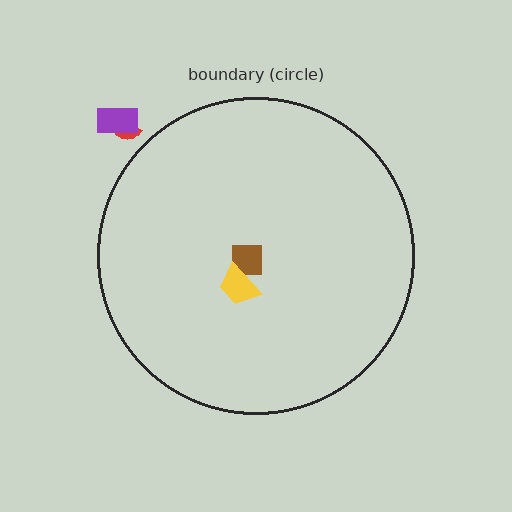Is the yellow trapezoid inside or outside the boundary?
Inside.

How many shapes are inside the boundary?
2 inside, 2 outside.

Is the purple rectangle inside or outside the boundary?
Outside.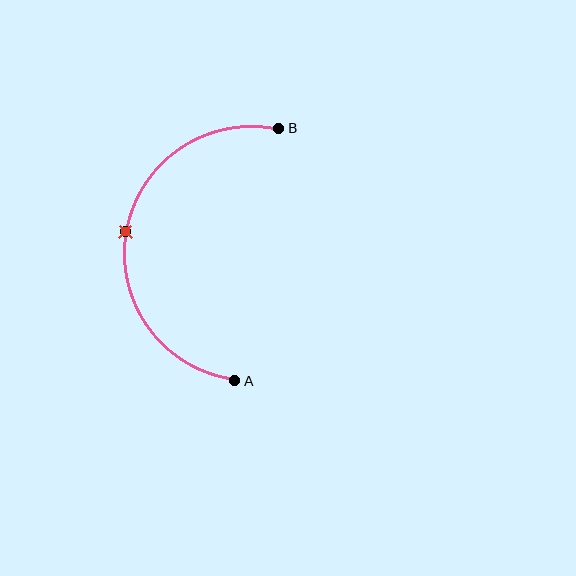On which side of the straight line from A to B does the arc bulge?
The arc bulges to the left of the straight line connecting A and B.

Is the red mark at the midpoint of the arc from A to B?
Yes. The red mark lies on the arc at equal arc-length from both A and B — it is the arc midpoint.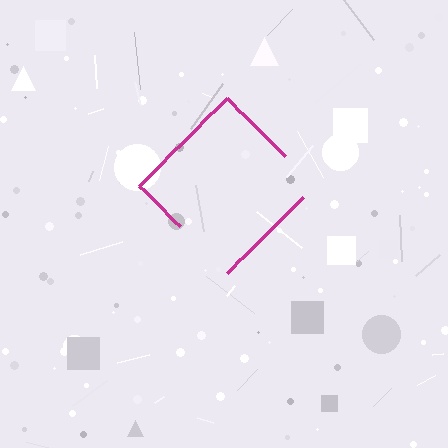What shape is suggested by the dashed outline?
The dashed outline suggests a diamond.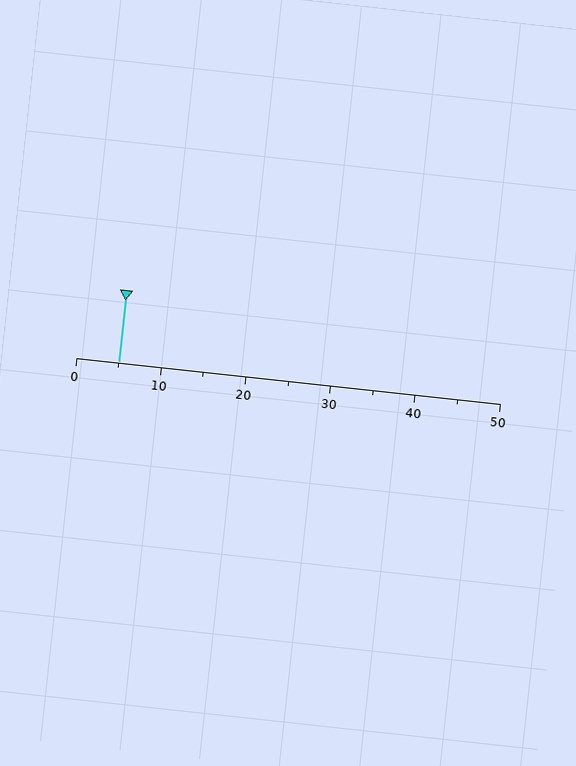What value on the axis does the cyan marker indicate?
The marker indicates approximately 5.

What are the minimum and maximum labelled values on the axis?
The axis runs from 0 to 50.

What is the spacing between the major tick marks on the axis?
The major ticks are spaced 10 apart.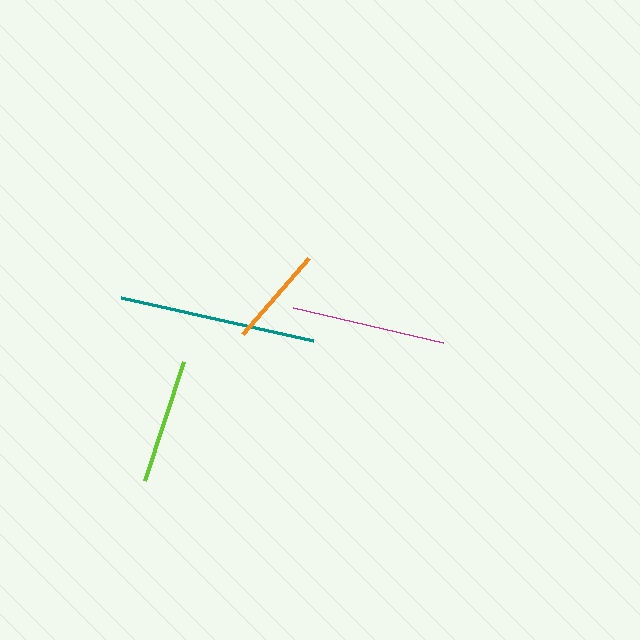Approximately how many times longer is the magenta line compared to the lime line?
The magenta line is approximately 1.2 times the length of the lime line.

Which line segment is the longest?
The teal line is the longest at approximately 197 pixels.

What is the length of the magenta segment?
The magenta segment is approximately 154 pixels long.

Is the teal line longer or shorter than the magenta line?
The teal line is longer than the magenta line.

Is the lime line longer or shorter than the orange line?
The lime line is longer than the orange line.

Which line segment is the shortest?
The orange line is the shortest at approximately 101 pixels.